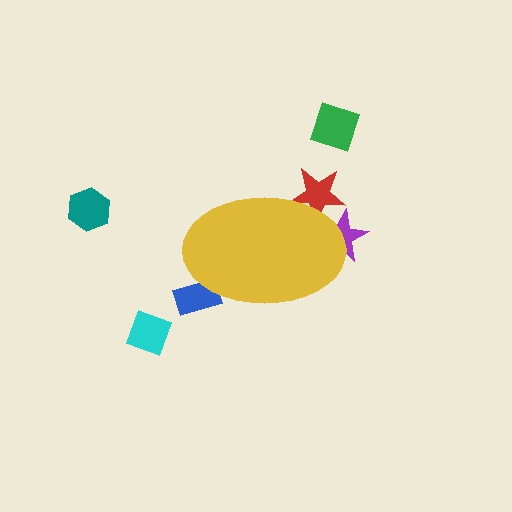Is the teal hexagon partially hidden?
No, the teal hexagon is fully visible.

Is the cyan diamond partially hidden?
No, the cyan diamond is fully visible.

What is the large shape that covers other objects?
A yellow ellipse.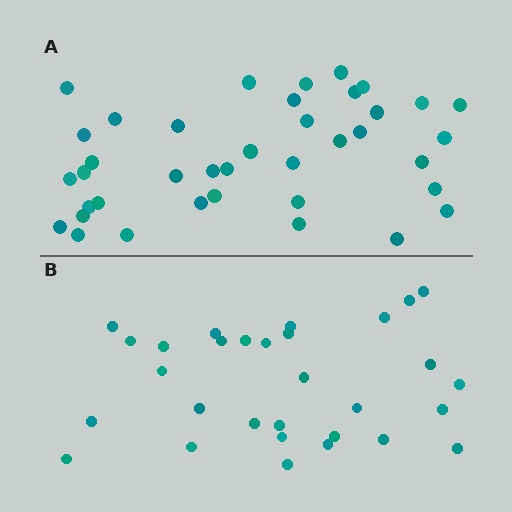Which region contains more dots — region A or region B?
Region A (the top region) has more dots.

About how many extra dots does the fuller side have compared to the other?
Region A has roughly 8 or so more dots than region B.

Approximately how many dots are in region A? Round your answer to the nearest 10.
About 40 dots. (The exact count is 39, which rounds to 40.)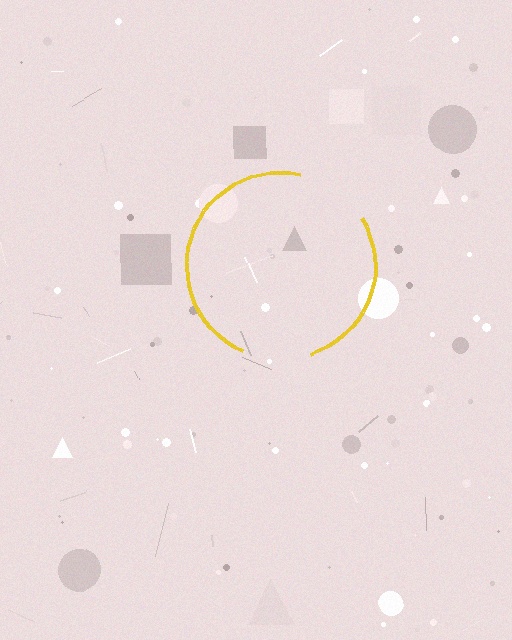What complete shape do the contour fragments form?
The contour fragments form a circle.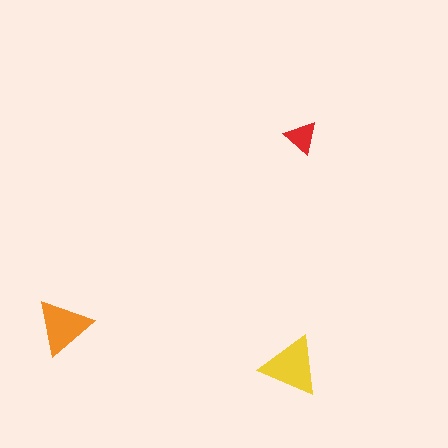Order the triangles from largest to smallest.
the yellow one, the orange one, the red one.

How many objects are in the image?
There are 3 objects in the image.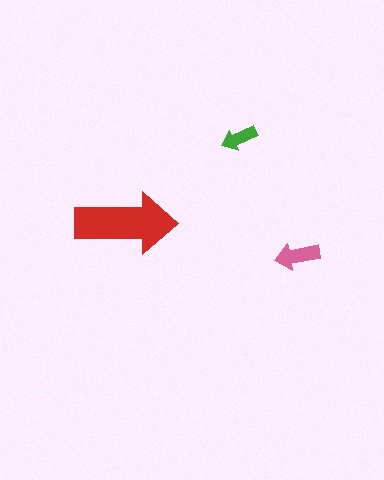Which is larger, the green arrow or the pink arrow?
The pink one.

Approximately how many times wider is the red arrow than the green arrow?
About 2.5 times wider.